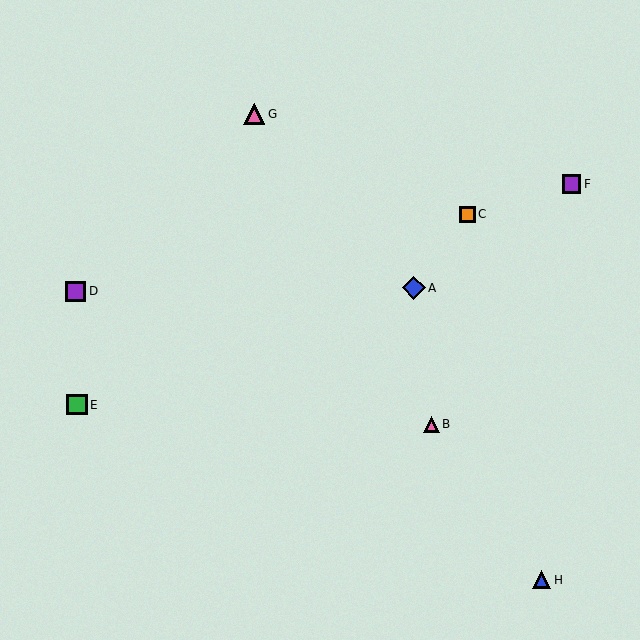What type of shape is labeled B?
Shape B is a pink triangle.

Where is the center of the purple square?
The center of the purple square is at (76, 291).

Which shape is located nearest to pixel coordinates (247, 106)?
The pink triangle (labeled G) at (254, 114) is nearest to that location.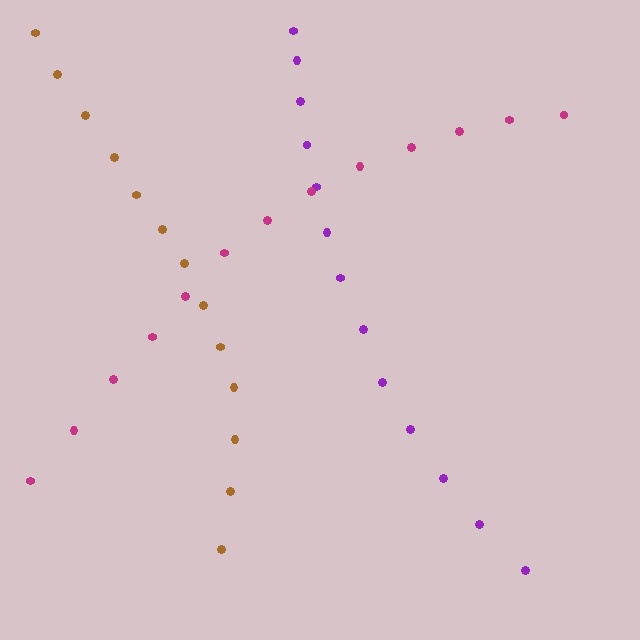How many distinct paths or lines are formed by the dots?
There are 3 distinct paths.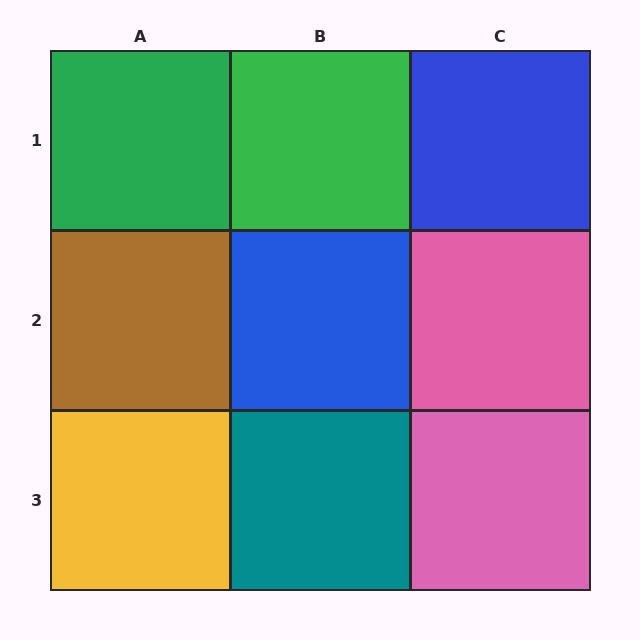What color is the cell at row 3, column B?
Teal.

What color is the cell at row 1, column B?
Green.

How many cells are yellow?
1 cell is yellow.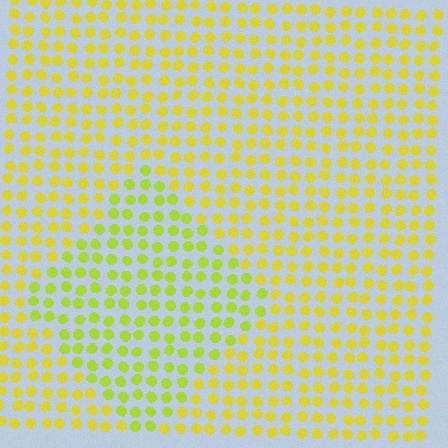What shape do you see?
I see a diamond.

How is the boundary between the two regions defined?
The boundary is defined purely by a slight shift in hue (about 22 degrees). Spacing, size, and orientation are identical on both sides.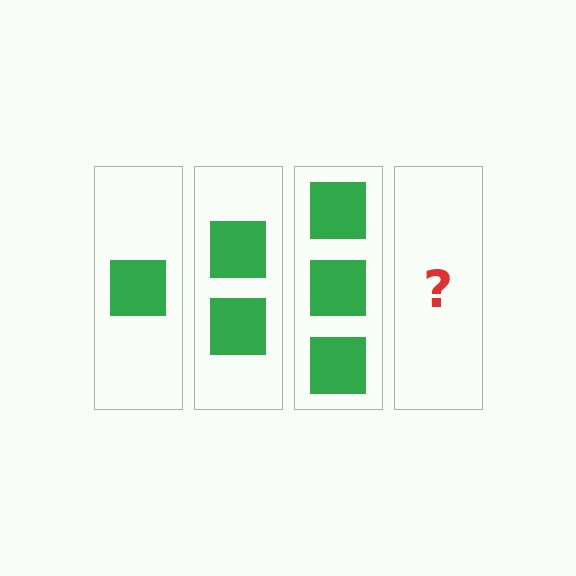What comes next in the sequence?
The next element should be 4 squares.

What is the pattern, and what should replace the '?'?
The pattern is that each step adds one more square. The '?' should be 4 squares.